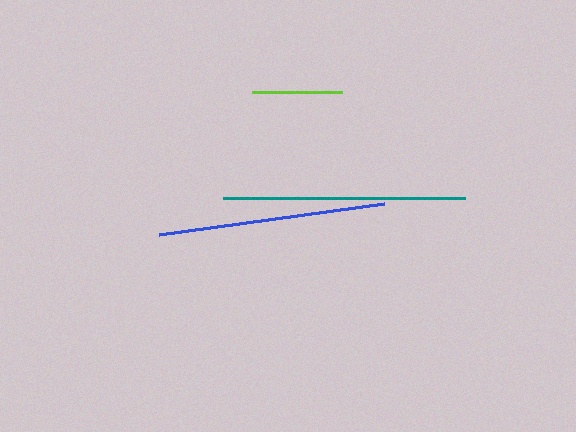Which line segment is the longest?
The teal line is the longest at approximately 242 pixels.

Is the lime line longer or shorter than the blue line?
The blue line is longer than the lime line.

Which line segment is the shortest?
The lime line is the shortest at approximately 90 pixels.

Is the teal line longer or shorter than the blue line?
The teal line is longer than the blue line.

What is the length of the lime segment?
The lime segment is approximately 90 pixels long.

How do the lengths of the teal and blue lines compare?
The teal and blue lines are approximately the same length.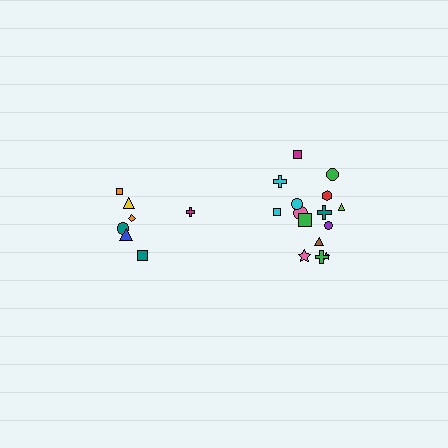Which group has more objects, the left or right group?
The right group.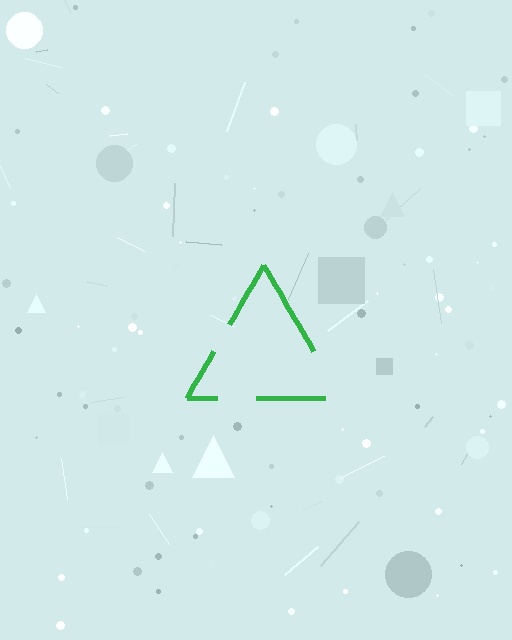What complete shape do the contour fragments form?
The contour fragments form a triangle.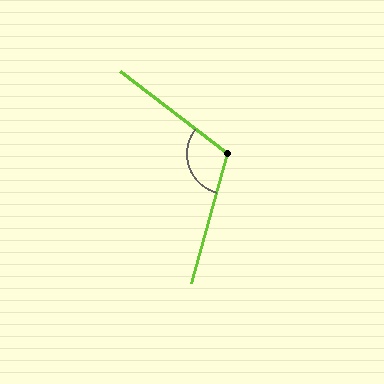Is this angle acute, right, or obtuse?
It is obtuse.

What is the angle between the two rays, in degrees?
Approximately 113 degrees.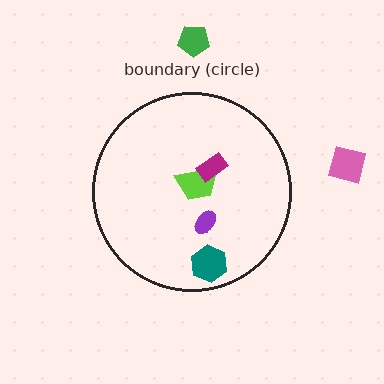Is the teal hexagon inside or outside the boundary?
Inside.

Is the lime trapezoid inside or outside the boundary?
Inside.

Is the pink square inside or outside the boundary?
Outside.